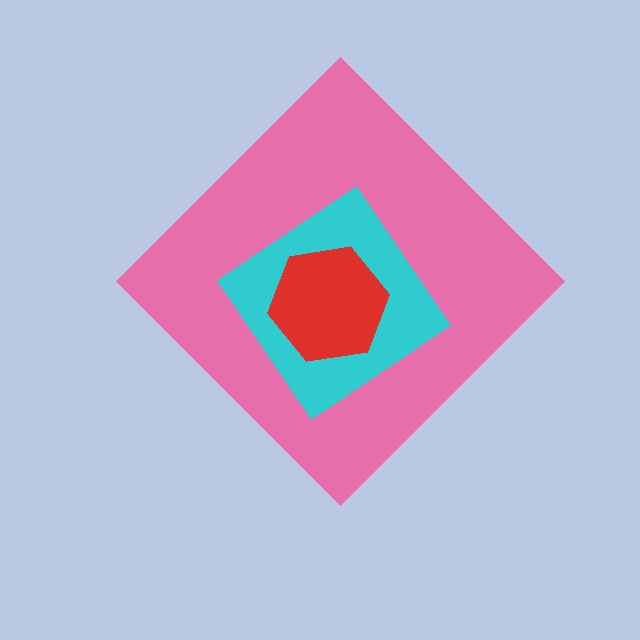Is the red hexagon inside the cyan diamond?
Yes.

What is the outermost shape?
The pink diamond.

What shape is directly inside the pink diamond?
The cyan diamond.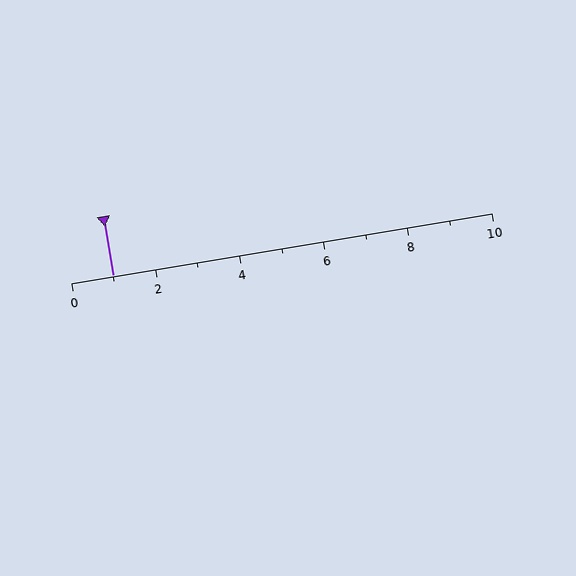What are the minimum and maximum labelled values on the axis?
The axis runs from 0 to 10.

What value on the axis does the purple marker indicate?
The marker indicates approximately 1.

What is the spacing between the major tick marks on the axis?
The major ticks are spaced 2 apart.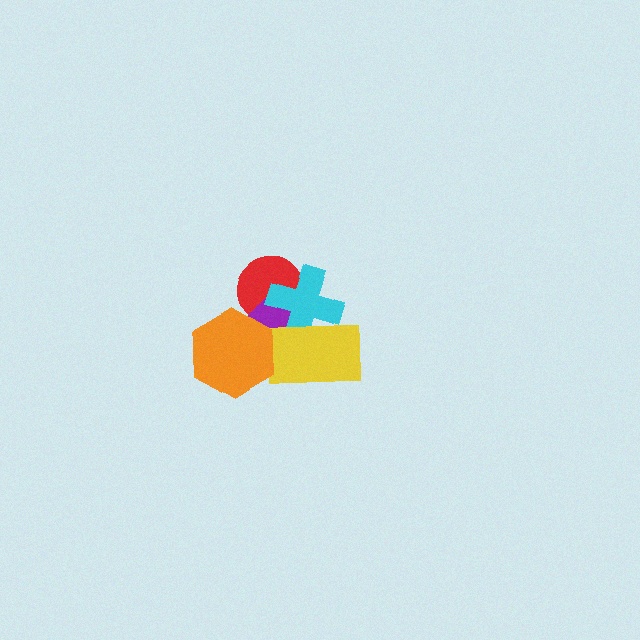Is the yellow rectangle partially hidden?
Yes, it is partially covered by another shape.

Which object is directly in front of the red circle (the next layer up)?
The purple diamond is directly in front of the red circle.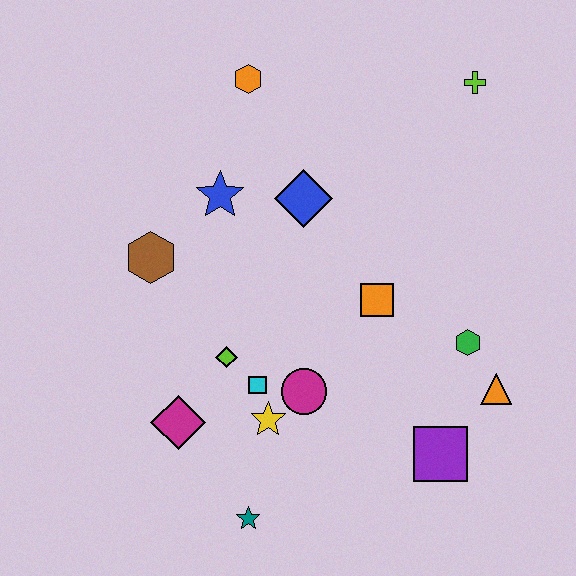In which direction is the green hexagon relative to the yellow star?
The green hexagon is to the right of the yellow star.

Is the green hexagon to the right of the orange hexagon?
Yes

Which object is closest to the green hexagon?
The orange triangle is closest to the green hexagon.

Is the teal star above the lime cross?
No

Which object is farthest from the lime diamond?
The lime cross is farthest from the lime diamond.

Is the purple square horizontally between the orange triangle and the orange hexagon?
Yes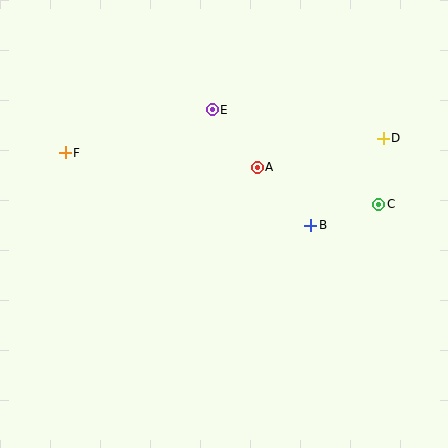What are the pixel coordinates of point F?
Point F is at (65, 153).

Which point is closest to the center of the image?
Point A at (257, 167) is closest to the center.